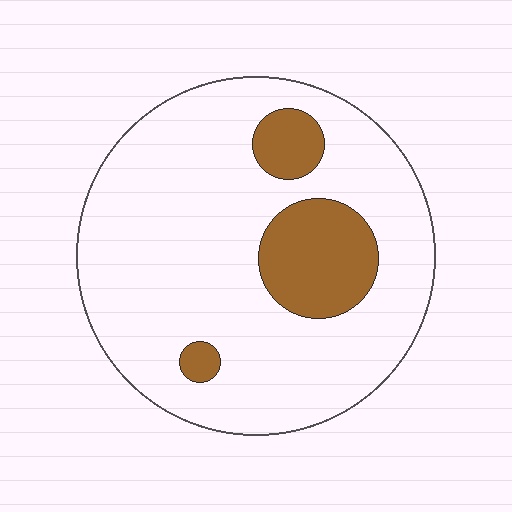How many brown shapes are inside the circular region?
3.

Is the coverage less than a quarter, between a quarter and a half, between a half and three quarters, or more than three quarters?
Less than a quarter.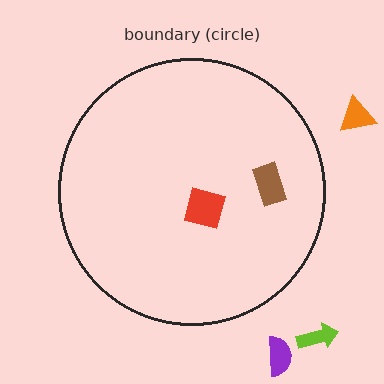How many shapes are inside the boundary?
2 inside, 3 outside.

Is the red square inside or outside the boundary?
Inside.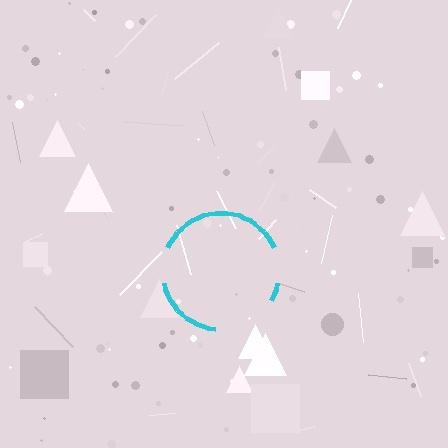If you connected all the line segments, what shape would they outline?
They would outline a circle.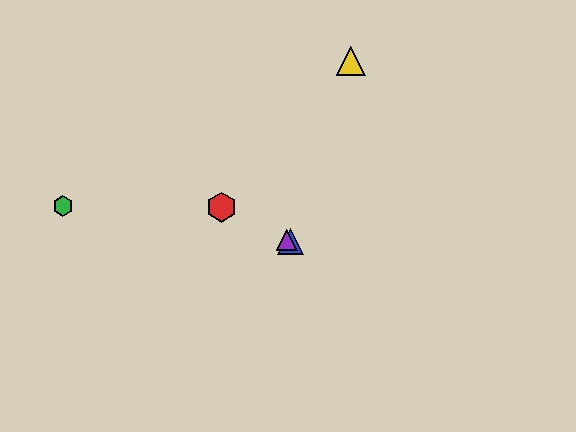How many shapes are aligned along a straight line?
3 shapes (the red hexagon, the blue triangle, the purple triangle) are aligned along a straight line.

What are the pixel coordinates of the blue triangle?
The blue triangle is at (290, 241).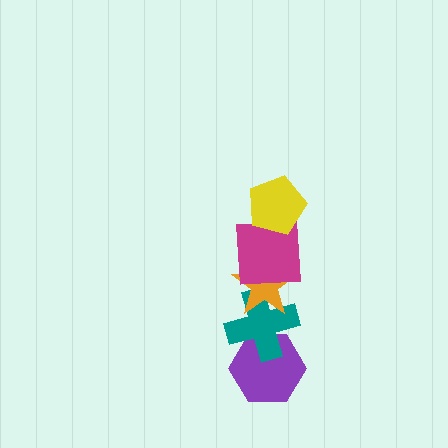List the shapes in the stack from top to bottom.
From top to bottom: the yellow pentagon, the magenta square, the orange star, the teal cross, the purple hexagon.